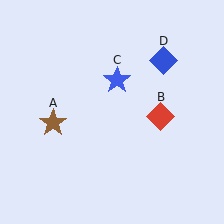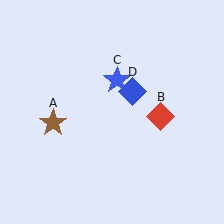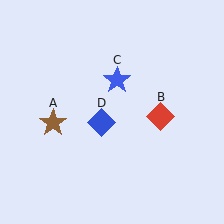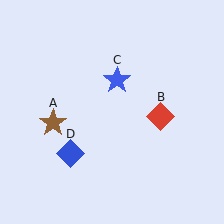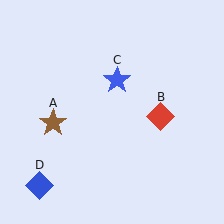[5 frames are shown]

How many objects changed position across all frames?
1 object changed position: blue diamond (object D).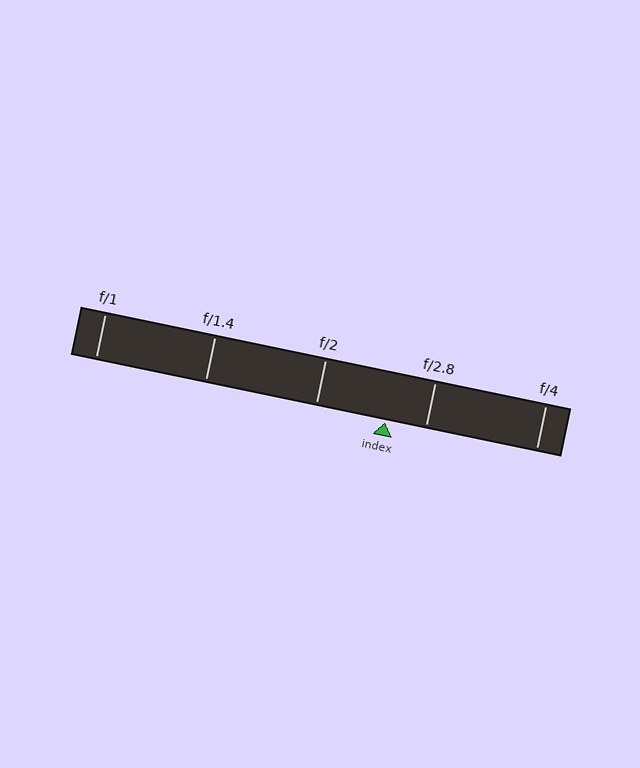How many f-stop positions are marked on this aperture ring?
There are 5 f-stop positions marked.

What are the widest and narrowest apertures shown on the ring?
The widest aperture shown is f/1 and the narrowest is f/4.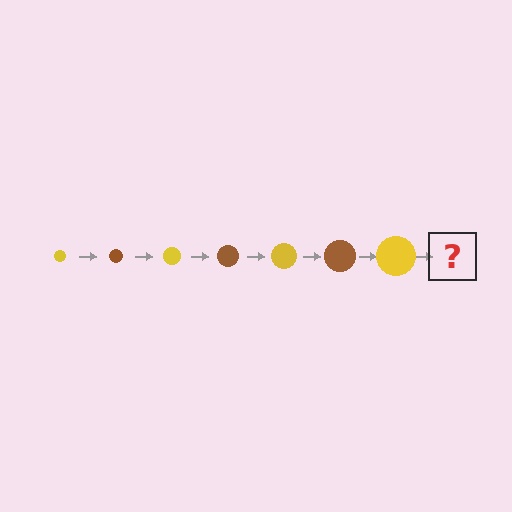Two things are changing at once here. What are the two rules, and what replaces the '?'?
The two rules are that the circle grows larger each step and the color cycles through yellow and brown. The '?' should be a brown circle, larger than the previous one.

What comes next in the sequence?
The next element should be a brown circle, larger than the previous one.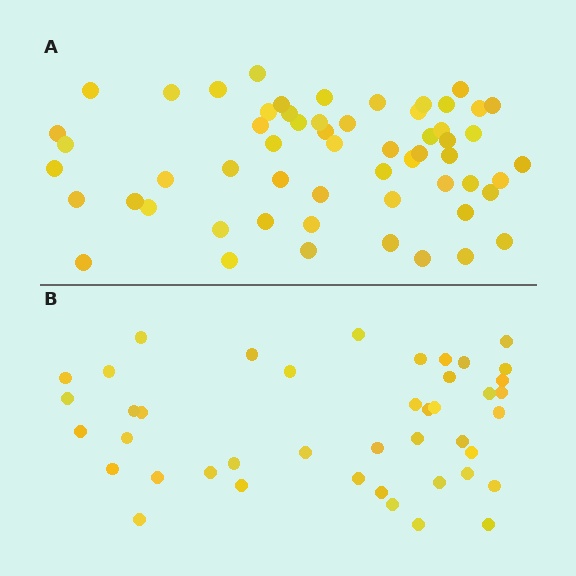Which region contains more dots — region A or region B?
Region A (the top region) has more dots.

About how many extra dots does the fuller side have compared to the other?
Region A has approximately 15 more dots than region B.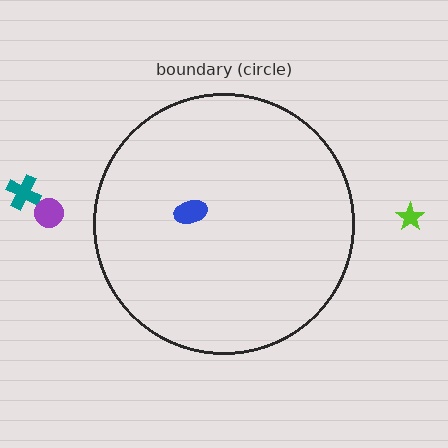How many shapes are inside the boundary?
1 inside, 3 outside.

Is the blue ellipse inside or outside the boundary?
Inside.